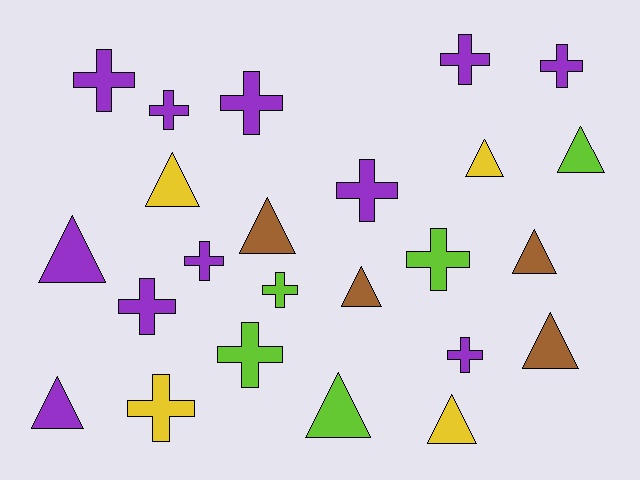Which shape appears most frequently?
Cross, with 13 objects.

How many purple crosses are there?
There are 9 purple crosses.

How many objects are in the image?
There are 24 objects.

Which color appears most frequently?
Purple, with 11 objects.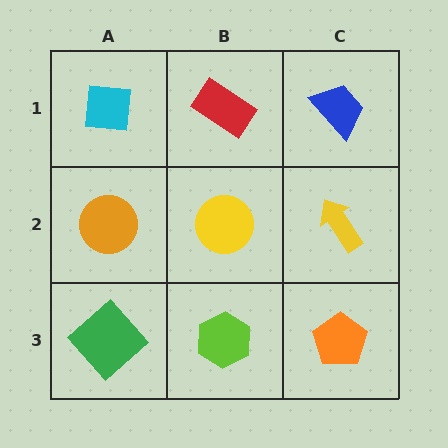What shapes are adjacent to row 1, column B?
A yellow circle (row 2, column B), a cyan square (row 1, column A), a blue trapezoid (row 1, column C).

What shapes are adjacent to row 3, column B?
A yellow circle (row 2, column B), a green diamond (row 3, column A), an orange pentagon (row 3, column C).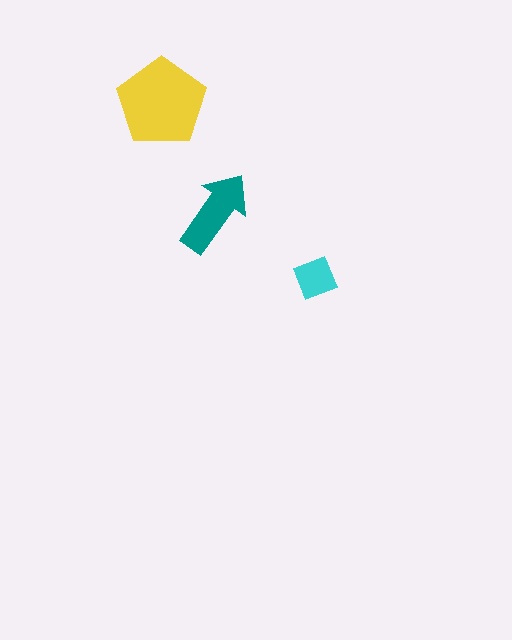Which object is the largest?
The yellow pentagon.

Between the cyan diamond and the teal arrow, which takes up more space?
The teal arrow.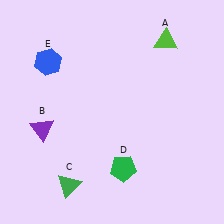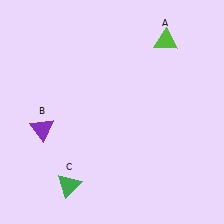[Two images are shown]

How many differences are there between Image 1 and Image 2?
There are 2 differences between the two images.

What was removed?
The green pentagon (D), the blue hexagon (E) were removed in Image 2.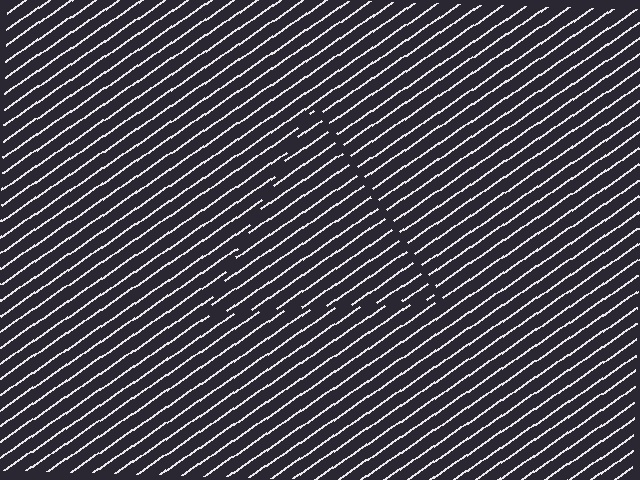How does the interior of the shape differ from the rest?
The interior of the shape contains the same grating, shifted by half a period — the contour is defined by the phase discontinuity where line-ends from the inner and outer gratings abut.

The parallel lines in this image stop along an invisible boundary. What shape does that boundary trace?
An illusory triangle. The interior of the shape contains the same grating, shifted by half a period — the contour is defined by the phase discontinuity where line-ends from the inner and outer gratings abut.